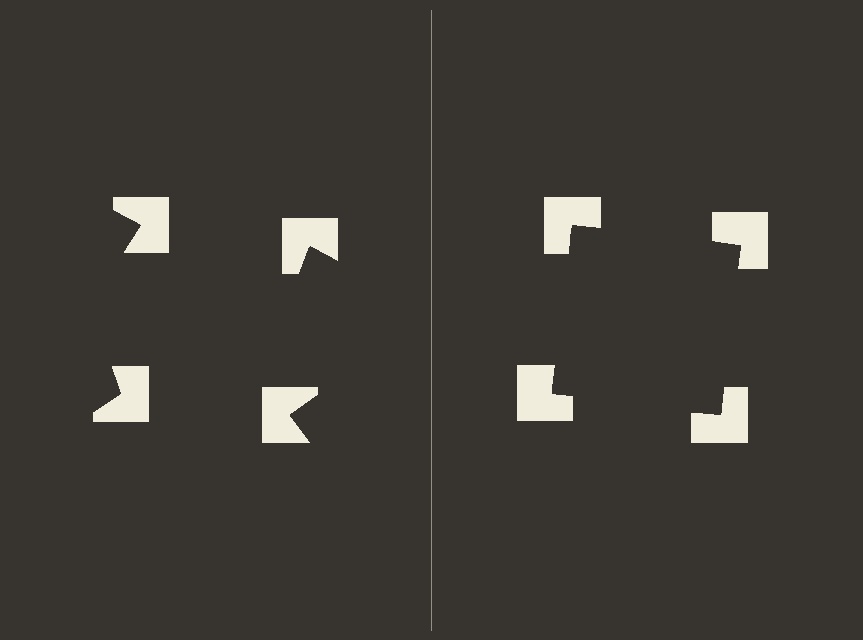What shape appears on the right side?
An illusory square.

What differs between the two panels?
The notched squares are positioned identically on both sides; only the wedge orientations differ. On the right they align to a square; on the left they are misaligned.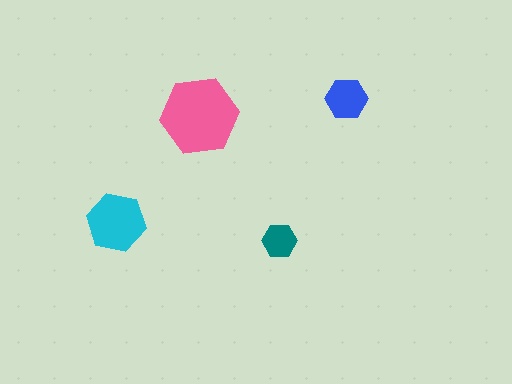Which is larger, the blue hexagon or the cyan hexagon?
The cyan one.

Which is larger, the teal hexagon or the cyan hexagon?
The cyan one.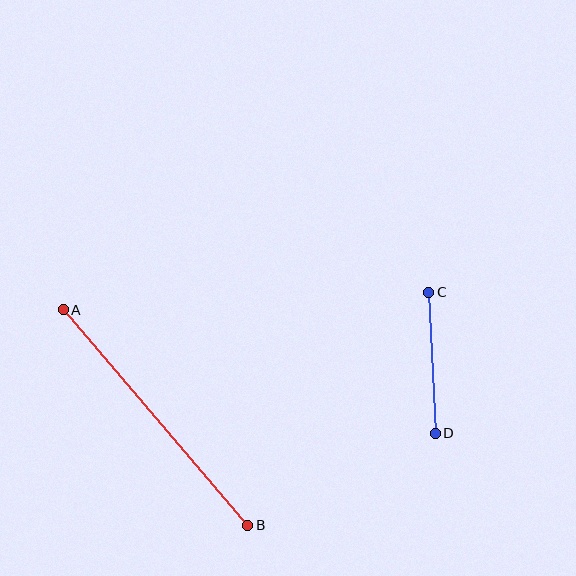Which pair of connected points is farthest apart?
Points A and B are farthest apart.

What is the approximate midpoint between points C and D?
The midpoint is at approximately (432, 363) pixels.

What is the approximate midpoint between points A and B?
The midpoint is at approximately (156, 417) pixels.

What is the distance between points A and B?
The distance is approximately 284 pixels.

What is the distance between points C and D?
The distance is approximately 141 pixels.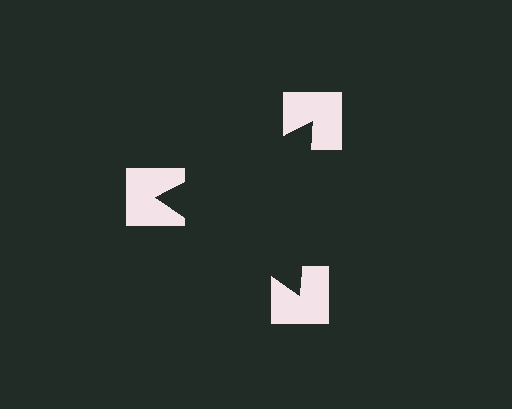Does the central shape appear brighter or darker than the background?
It typically appears slightly darker than the background, even though no actual brightness change is drawn.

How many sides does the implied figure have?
3 sides.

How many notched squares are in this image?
There are 3 — one at each vertex of the illusory triangle.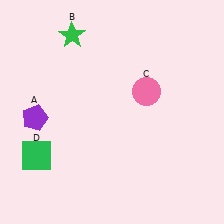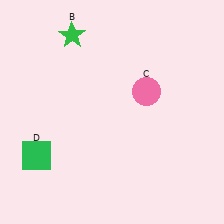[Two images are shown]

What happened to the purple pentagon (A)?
The purple pentagon (A) was removed in Image 2. It was in the bottom-left area of Image 1.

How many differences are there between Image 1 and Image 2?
There is 1 difference between the two images.